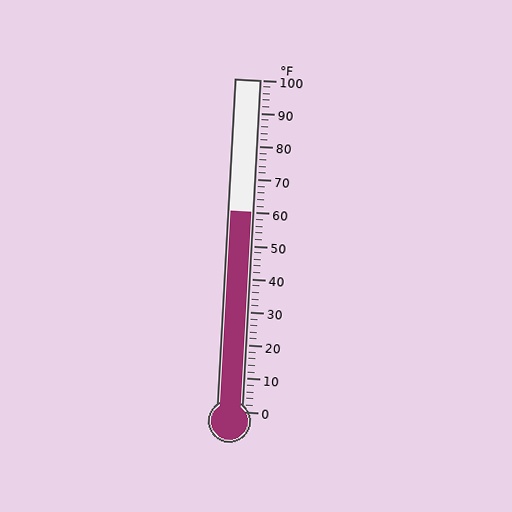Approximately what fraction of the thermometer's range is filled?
The thermometer is filled to approximately 60% of its range.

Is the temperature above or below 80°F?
The temperature is below 80°F.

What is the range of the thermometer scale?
The thermometer scale ranges from 0°F to 100°F.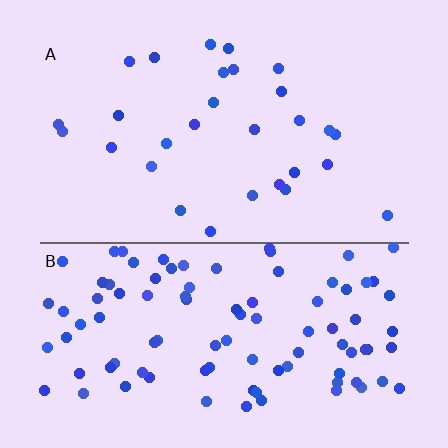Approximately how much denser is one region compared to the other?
Approximately 3.4× — region B over region A.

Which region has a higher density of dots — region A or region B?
B (the bottom).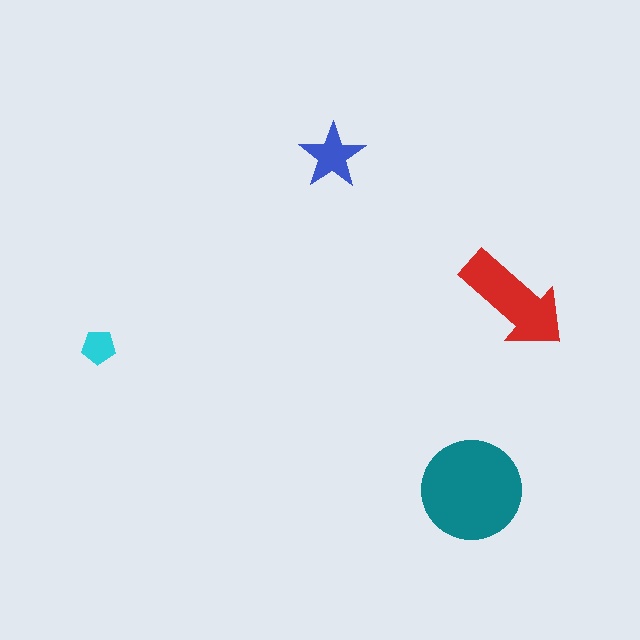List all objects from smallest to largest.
The cyan pentagon, the blue star, the red arrow, the teal circle.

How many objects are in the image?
There are 4 objects in the image.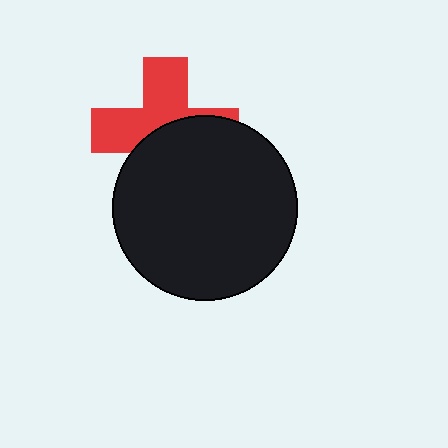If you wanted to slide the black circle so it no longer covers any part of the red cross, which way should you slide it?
Slide it down — that is the most direct way to separate the two shapes.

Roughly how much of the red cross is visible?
About half of it is visible (roughly 51%).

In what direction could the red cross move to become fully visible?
The red cross could move up. That would shift it out from behind the black circle entirely.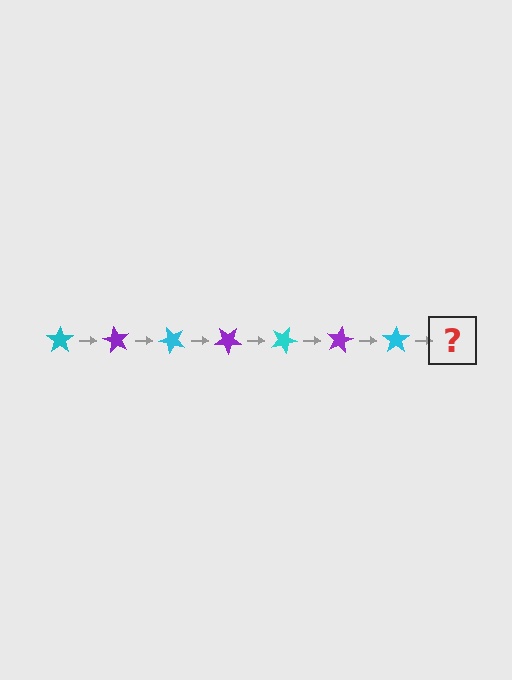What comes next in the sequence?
The next element should be a purple star, rotated 420 degrees from the start.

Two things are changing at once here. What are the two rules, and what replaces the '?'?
The two rules are that it rotates 60 degrees each step and the color cycles through cyan and purple. The '?' should be a purple star, rotated 420 degrees from the start.